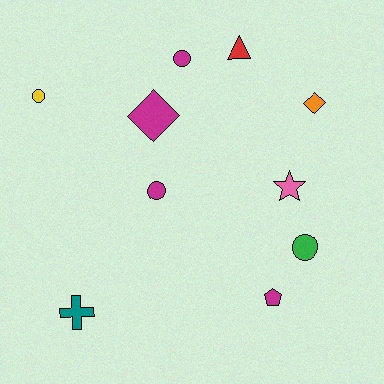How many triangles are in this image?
There is 1 triangle.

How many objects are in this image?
There are 10 objects.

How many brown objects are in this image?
There are no brown objects.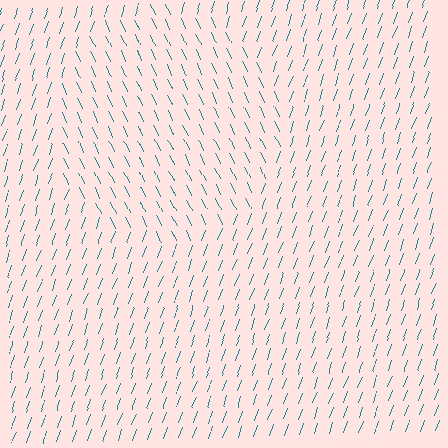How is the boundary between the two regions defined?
The boundary is defined purely by a change in line orientation (approximately 45 degrees difference). All lines are the same color and thickness.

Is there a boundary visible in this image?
Yes, there is a texture boundary formed by a change in line orientation.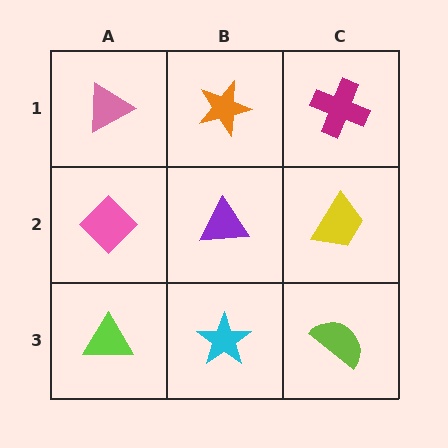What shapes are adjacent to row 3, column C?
A yellow trapezoid (row 2, column C), a cyan star (row 3, column B).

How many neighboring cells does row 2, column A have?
3.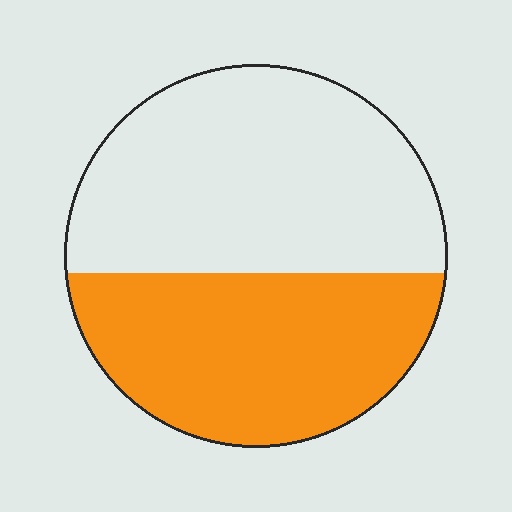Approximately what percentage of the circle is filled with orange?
Approximately 45%.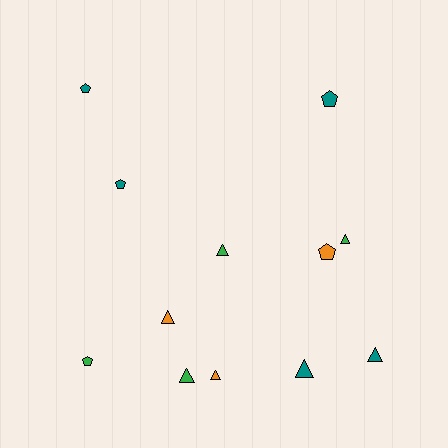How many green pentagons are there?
There is 1 green pentagon.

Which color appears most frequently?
Teal, with 5 objects.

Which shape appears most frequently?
Triangle, with 7 objects.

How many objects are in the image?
There are 12 objects.